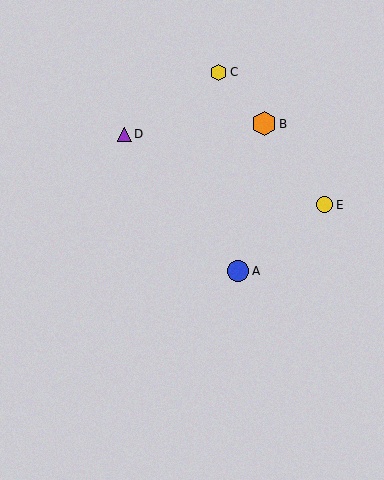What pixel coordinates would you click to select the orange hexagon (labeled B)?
Click at (264, 124) to select the orange hexagon B.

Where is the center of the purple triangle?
The center of the purple triangle is at (124, 134).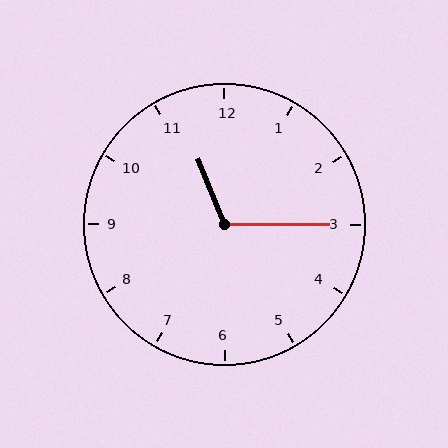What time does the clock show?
11:15.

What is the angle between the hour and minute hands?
Approximately 112 degrees.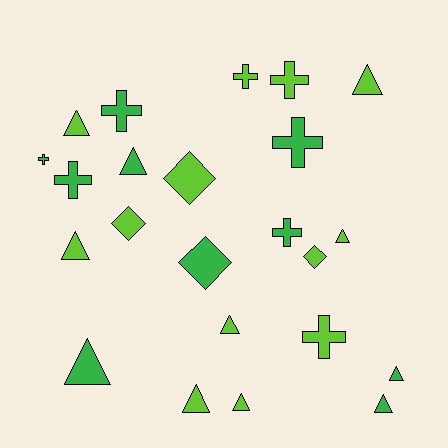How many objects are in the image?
There are 23 objects.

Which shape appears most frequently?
Triangle, with 11 objects.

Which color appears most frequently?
Lime, with 13 objects.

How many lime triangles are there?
There are 7 lime triangles.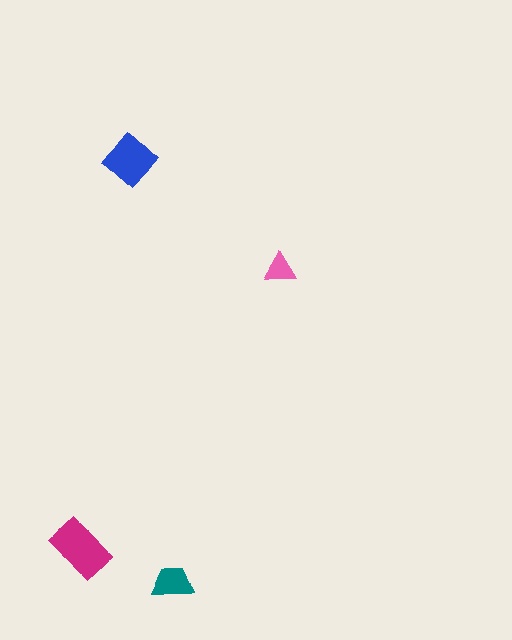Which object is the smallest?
The pink triangle.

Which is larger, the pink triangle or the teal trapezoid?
The teal trapezoid.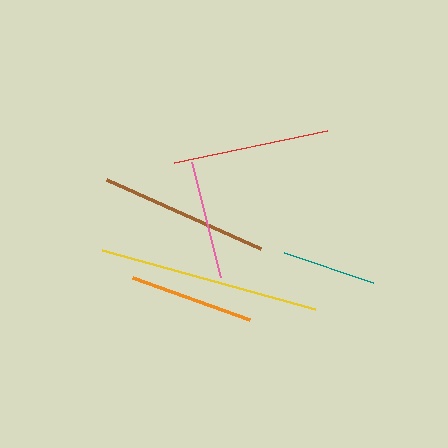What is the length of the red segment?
The red segment is approximately 157 pixels long.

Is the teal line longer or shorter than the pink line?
The pink line is longer than the teal line.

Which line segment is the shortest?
The teal line is the shortest at approximately 94 pixels.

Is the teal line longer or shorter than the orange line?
The orange line is longer than the teal line.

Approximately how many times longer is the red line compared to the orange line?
The red line is approximately 1.3 times the length of the orange line.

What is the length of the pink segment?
The pink segment is approximately 119 pixels long.